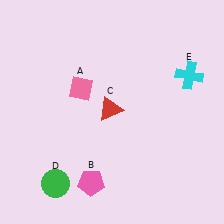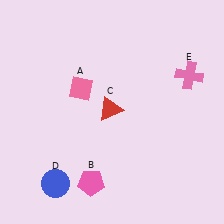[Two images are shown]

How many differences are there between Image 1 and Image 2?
There are 2 differences between the two images.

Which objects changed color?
D changed from green to blue. E changed from cyan to pink.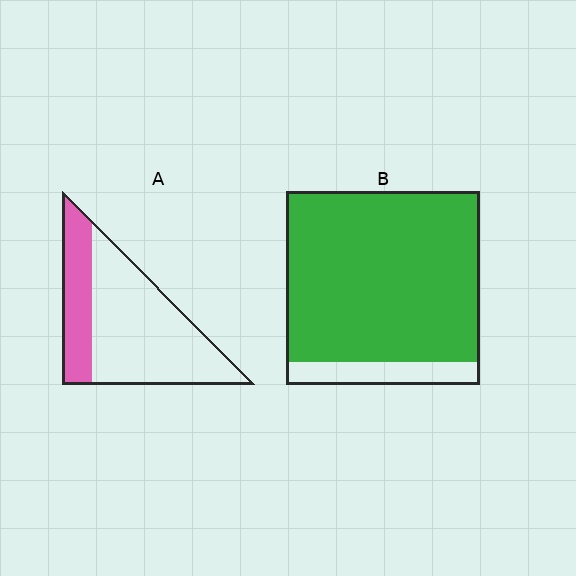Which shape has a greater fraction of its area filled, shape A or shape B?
Shape B.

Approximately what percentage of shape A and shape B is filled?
A is approximately 30% and B is approximately 90%.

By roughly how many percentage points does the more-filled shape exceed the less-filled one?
By roughly 60 percentage points (B over A).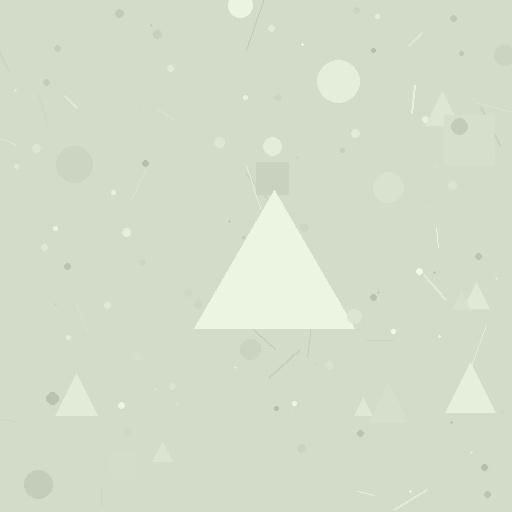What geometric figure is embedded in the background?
A triangle is embedded in the background.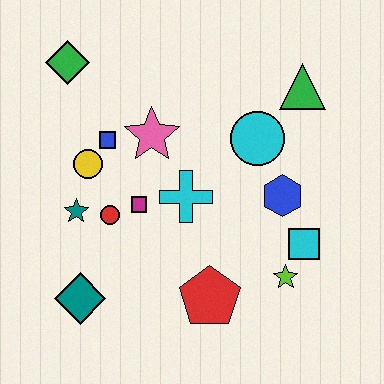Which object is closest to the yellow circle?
The blue square is closest to the yellow circle.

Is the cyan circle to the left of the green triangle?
Yes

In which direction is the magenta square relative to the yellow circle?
The magenta square is to the right of the yellow circle.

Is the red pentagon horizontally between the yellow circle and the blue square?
No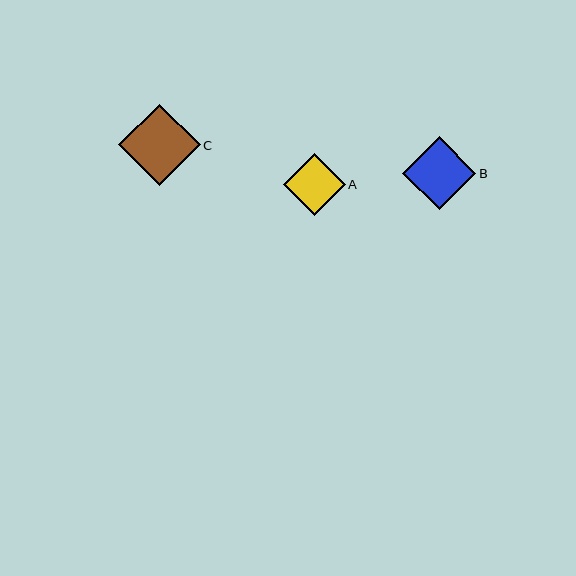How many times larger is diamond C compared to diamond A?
Diamond C is approximately 1.3 times the size of diamond A.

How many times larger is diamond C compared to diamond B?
Diamond C is approximately 1.1 times the size of diamond B.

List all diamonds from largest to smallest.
From largest to smallest: C, B, A.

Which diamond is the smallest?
Diamond A is the smallest with a size of approximately 62 pixels.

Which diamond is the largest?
Diamond C is the largest with a size of approximately 82 pixels.